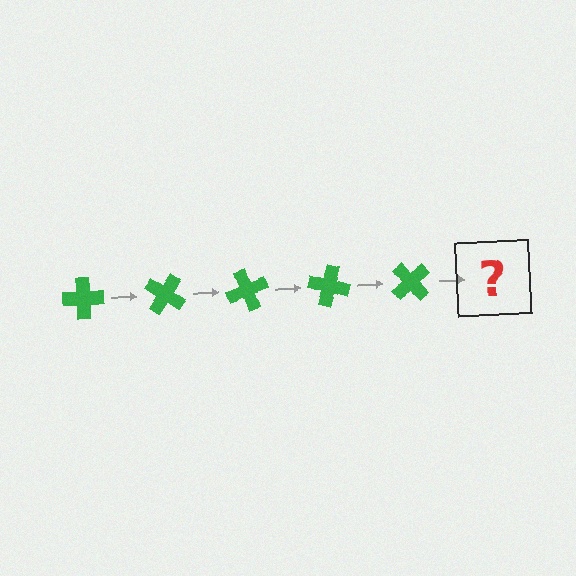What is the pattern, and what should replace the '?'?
The pattern is that the cross rotates 35 degrees each step. The '?' should be a green cross rotated 175 degrees.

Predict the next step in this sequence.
The next step is a green cross rotated 175 degrees.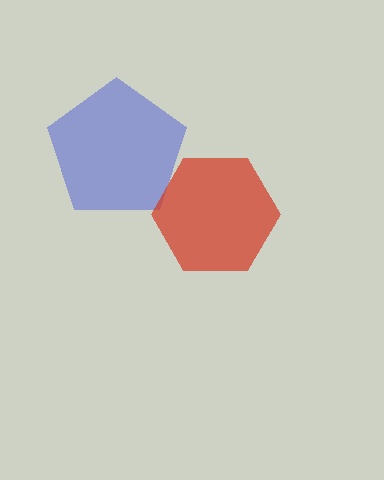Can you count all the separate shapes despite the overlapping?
Yes, there are 2 separate shapes.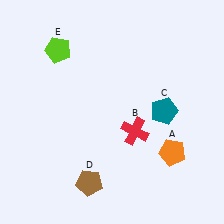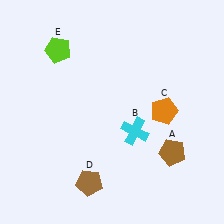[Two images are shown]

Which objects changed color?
A changed from orange to brown. B changed from red to cyan. C changed from teal to orange.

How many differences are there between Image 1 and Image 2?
There are 3 differences between the two images.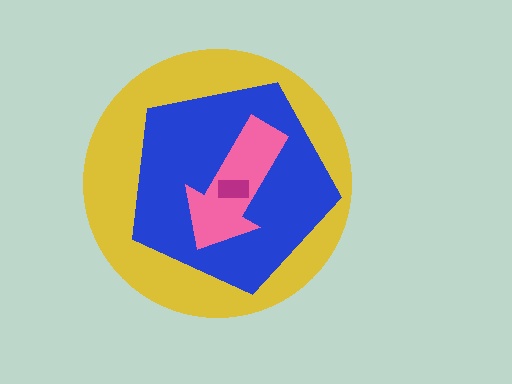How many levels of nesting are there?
4.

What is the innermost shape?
The magenta rectangle.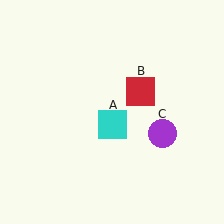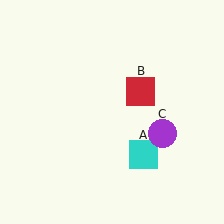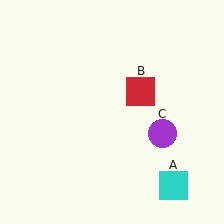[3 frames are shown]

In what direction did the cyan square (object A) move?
The cyan square (object A) moved down and to the right.